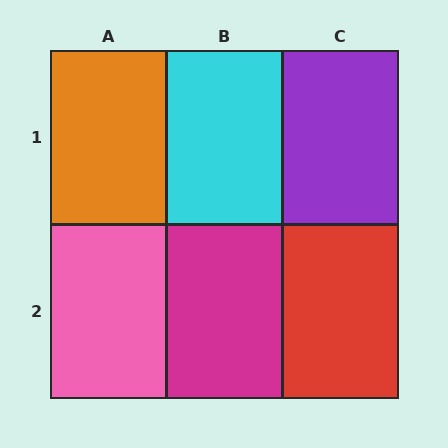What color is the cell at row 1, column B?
Cyan.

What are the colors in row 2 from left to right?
Pink, magenta, red.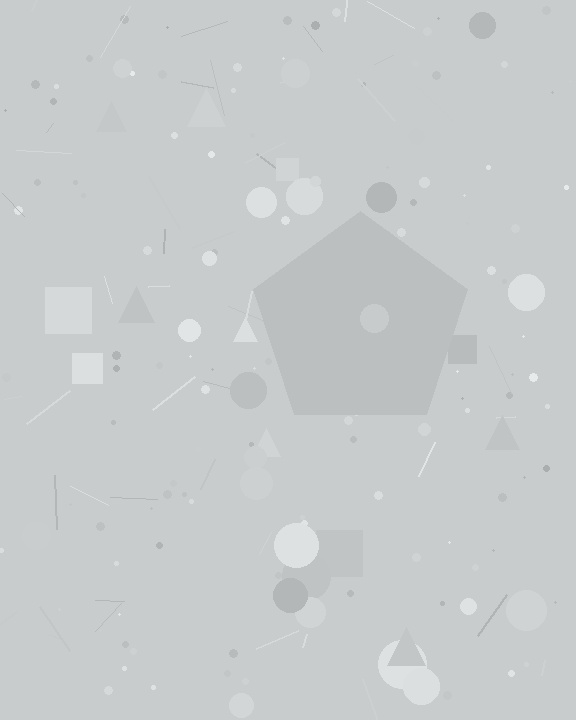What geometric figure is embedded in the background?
A pentagon is embedded in the background.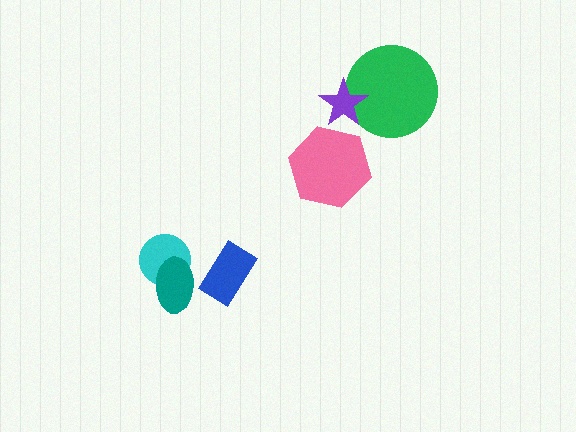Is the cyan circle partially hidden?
Yes, it is partially covered by another shape.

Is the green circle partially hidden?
Yes, it is partially covered by another shape.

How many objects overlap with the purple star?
1 object overlaps with the purple star.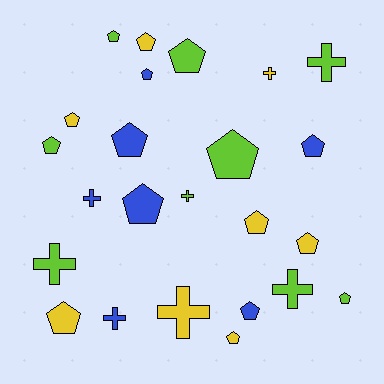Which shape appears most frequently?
Pentagon, with 16 objects.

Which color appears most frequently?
Lime, with 9 objects.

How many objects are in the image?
There are 24 objects.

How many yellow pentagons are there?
There are 6 yellow pentagons.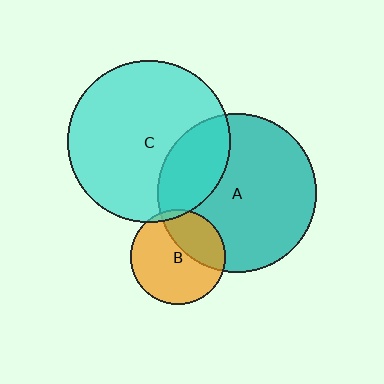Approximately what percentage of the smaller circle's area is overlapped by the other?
Approximately 35%.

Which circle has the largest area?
Circle C (cyan).